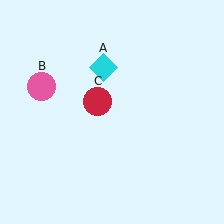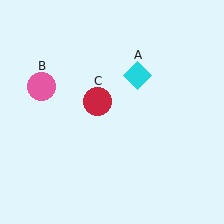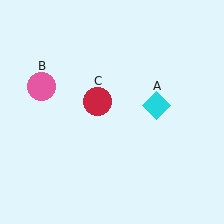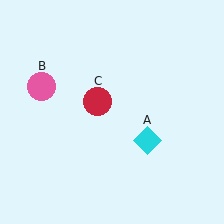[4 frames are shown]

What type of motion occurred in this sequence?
The cyan diamond (object A) rotated clockwise around the center of the scene.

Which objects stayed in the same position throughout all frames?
Pink circle (object B) and red circle (object C) remained stationary.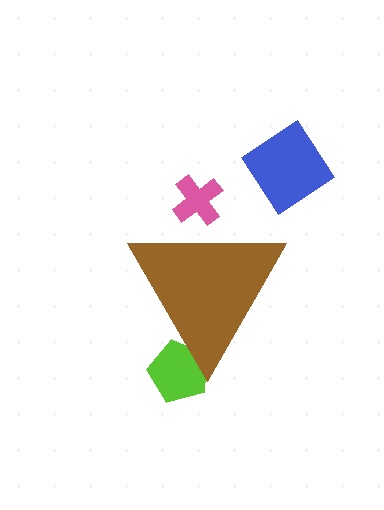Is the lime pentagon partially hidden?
Yes, the lime pentagon is partially hidden behind the brown triangle.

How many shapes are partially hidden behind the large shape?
2 shapes are partially hidden.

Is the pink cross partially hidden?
Yes, the pink cross is partially hidden behind the brown triangle.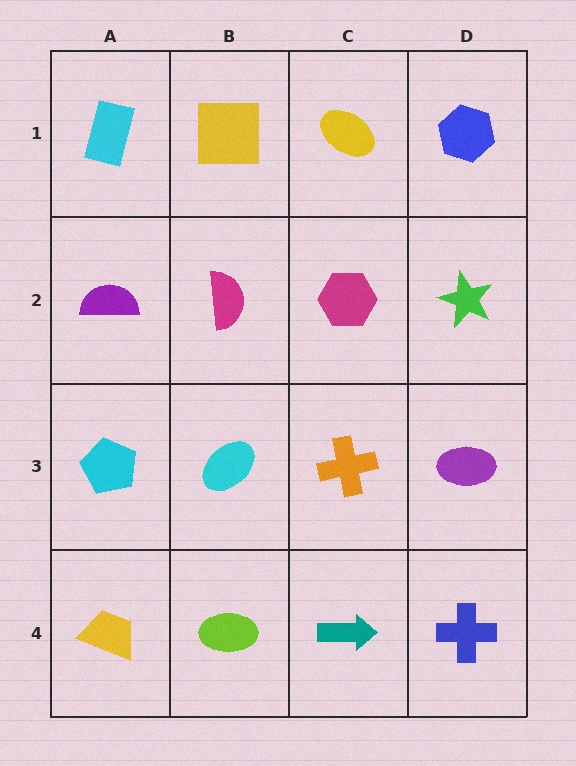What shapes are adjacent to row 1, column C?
A magenta hexagon (row 2, column C), a yellow square (row 1, column B), a blue hexagon (row 1, column D).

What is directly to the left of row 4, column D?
A teal arrow.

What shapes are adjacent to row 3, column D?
A green star (row 2, column D), a blue cross (row 4, column D), an orange cross (row 3, column C).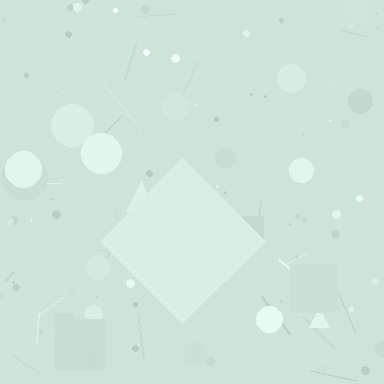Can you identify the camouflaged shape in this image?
The camouflaged shape is a diamond.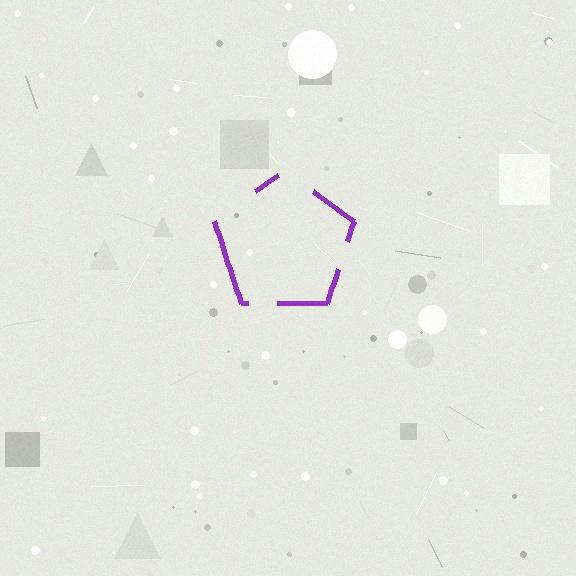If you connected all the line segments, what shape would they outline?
They would outline a pentagon.